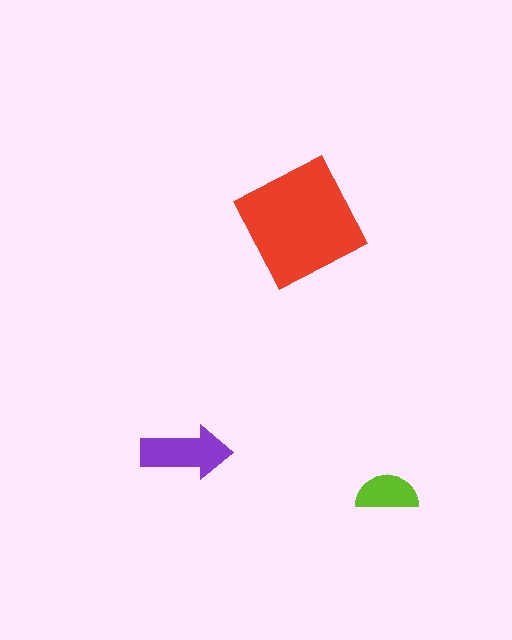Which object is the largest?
The red square.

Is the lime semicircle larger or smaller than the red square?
Smaller.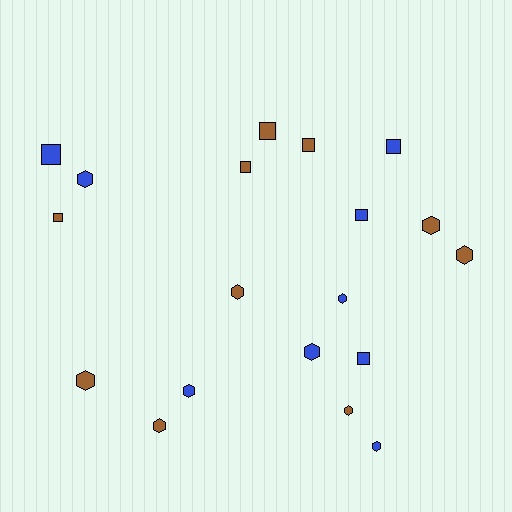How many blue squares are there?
There are 4 blue squares.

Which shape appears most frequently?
Hexagon, with 11 objects.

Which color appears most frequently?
Brown, with 10 objects.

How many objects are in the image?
There are 19 objects.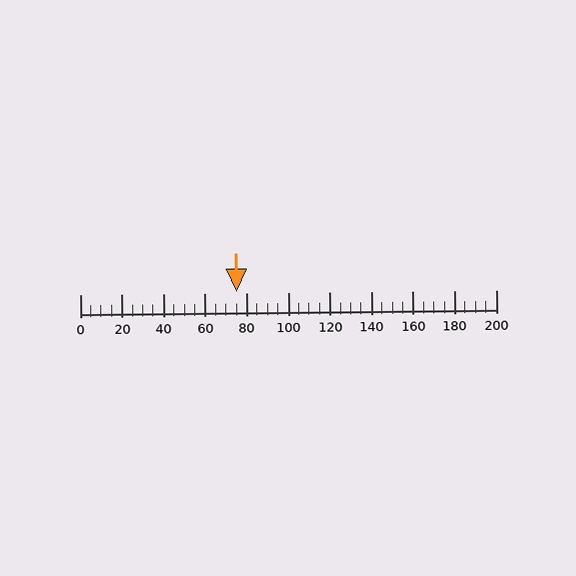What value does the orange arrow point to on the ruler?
The orange arrow points to approximately 75.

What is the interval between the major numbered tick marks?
The major tick marks are spaced 20 units apart.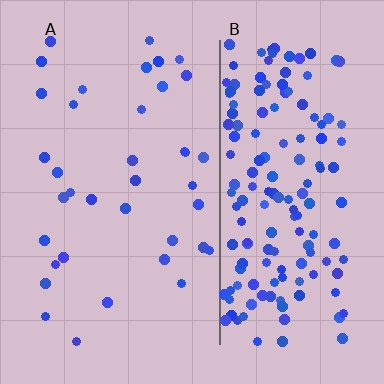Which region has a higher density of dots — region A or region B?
B (the right).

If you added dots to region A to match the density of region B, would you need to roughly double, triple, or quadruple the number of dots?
Approximately quadruple.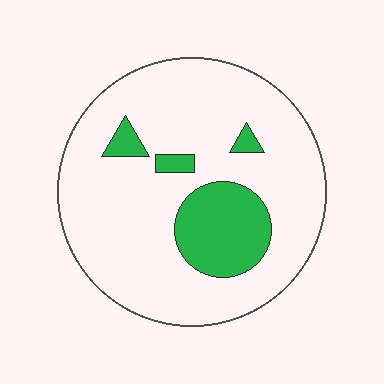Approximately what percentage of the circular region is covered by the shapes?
Approximately 15%.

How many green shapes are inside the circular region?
4.